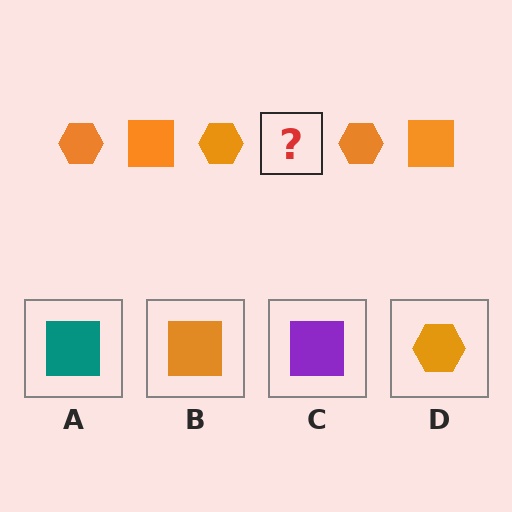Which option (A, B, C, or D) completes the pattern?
B.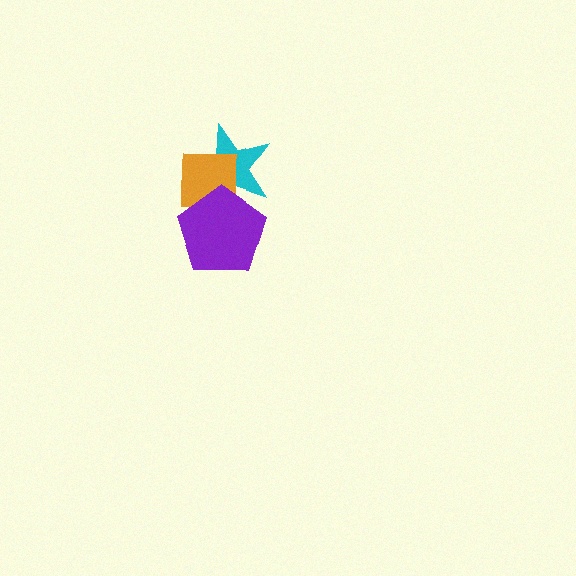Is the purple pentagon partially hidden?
No, no other shape covers it.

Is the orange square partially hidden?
Yes, it is partially covered by another shape.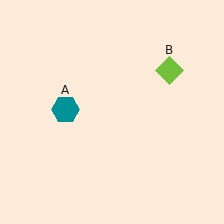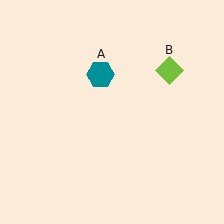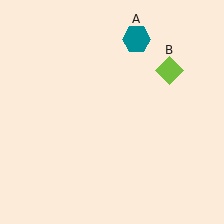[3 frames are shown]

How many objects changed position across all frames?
1 object changed position: teal hexagon (object A).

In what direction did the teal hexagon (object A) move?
The teal hexagon (object A) moved up and to the right.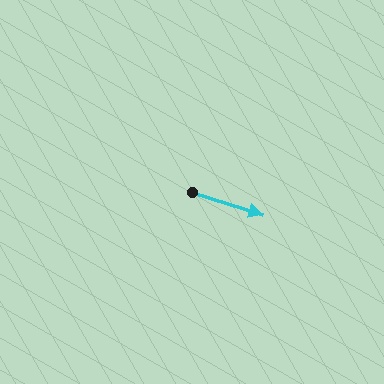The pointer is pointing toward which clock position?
Roughly 4 o'clock.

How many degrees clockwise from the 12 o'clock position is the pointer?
Approximately 108 degrees.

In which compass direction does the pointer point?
East.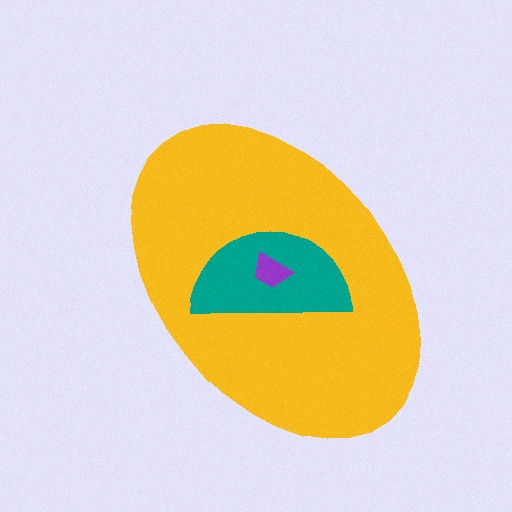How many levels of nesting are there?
3.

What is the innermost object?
The purple trapezoid.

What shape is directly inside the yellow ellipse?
The teal semicircle.